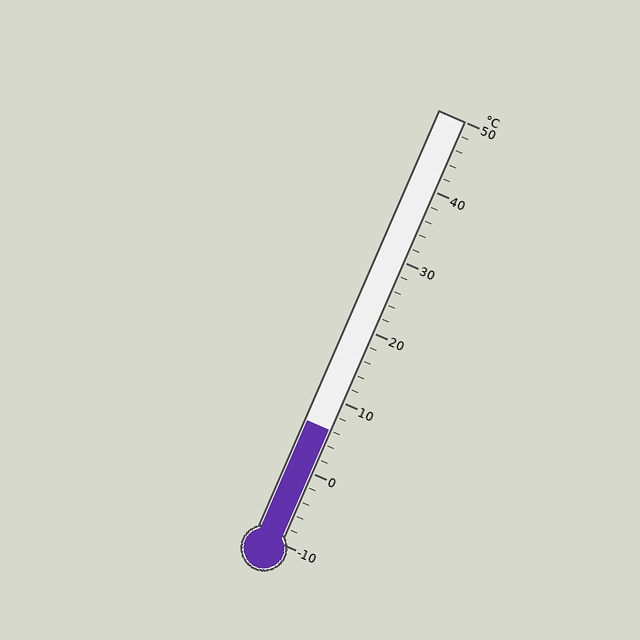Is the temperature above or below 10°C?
The temperature is below 10°C.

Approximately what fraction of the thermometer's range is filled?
The thermometer is filled to approximately 25% of its range.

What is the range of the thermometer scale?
The thermometer scale ranges from -10°C to 50°C.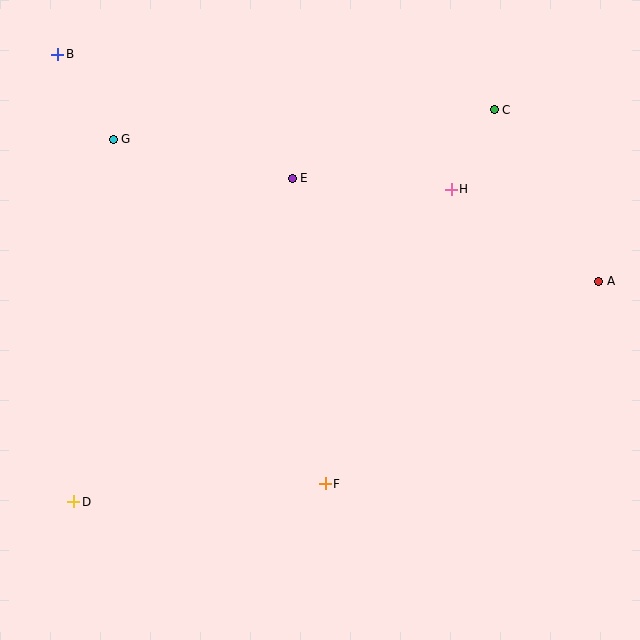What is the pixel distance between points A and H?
The distance between A and H is 174 pixels.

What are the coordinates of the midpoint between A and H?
The midpoint between A and H is at (525, 235).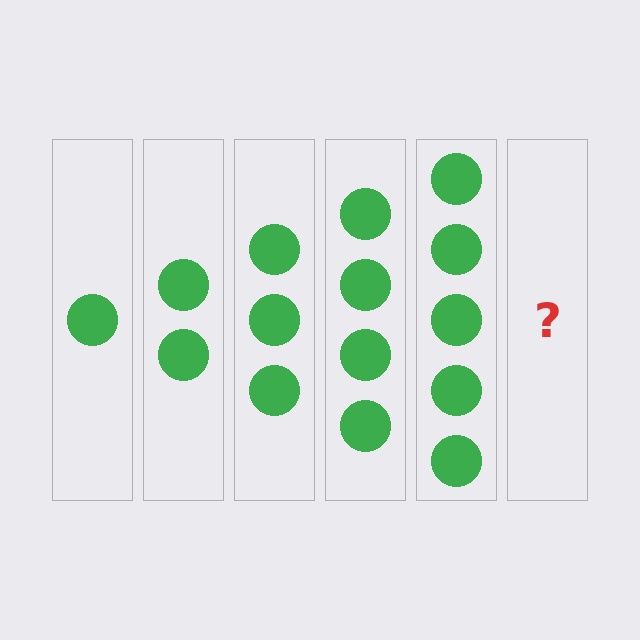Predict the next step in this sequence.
The next step is 6 circles.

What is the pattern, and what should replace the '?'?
The pattern is that each step adds one more circle. The '?' should be 6 circles.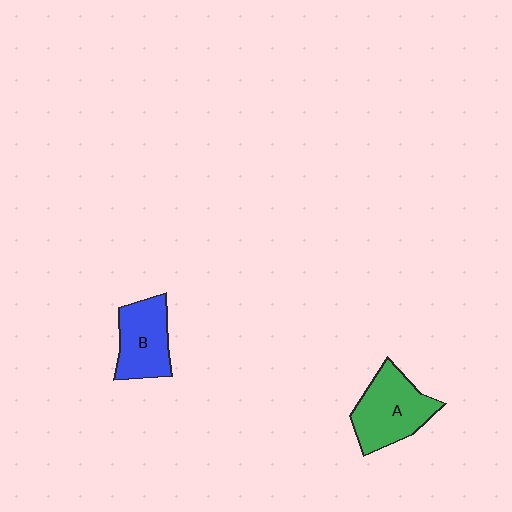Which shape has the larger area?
Shape A (green).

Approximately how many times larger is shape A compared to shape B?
Approximately 1.2 times.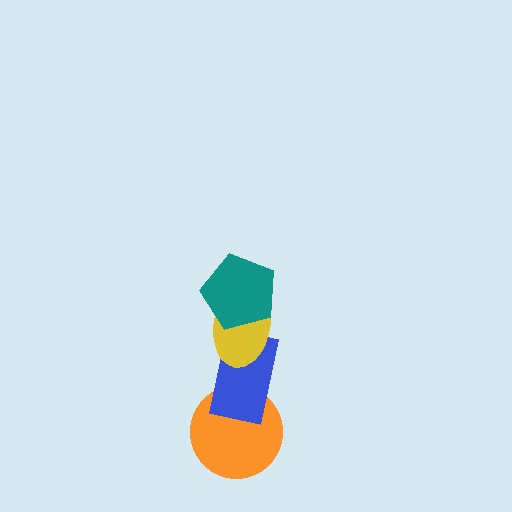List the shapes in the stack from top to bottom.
From top to bottom: the teal pentagon, the yellow ellipse, the blue rectangle, the orange circle.